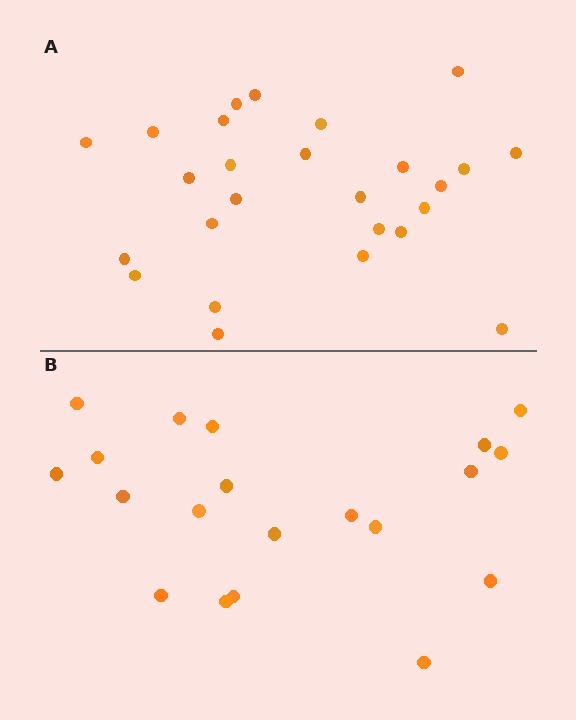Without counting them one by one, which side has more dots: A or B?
Region A (the top region) has more dots.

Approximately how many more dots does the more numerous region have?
Region A has about 6 more dots than region B.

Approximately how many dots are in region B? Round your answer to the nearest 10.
About 20 dots.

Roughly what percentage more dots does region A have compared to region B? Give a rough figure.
About 30% more.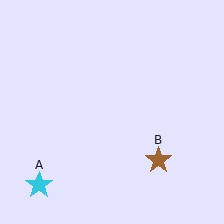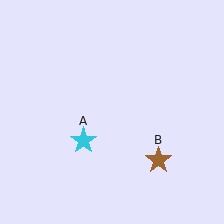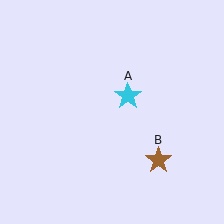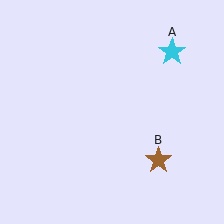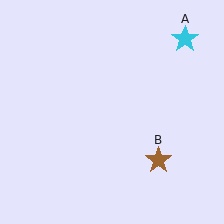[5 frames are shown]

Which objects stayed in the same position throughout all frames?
Brown star (object B) remained stationary.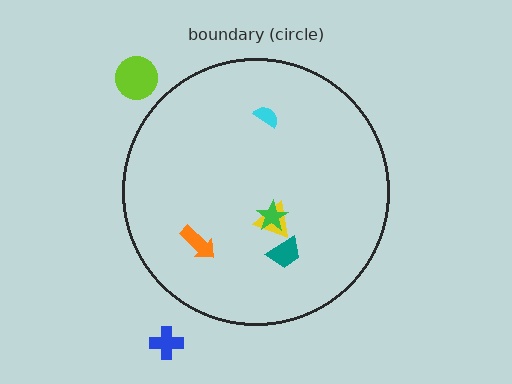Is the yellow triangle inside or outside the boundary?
Inside.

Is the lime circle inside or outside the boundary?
Outside.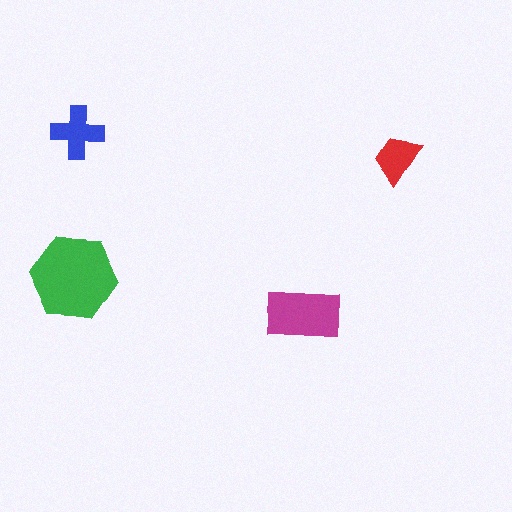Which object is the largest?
The green hexagon.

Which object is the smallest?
The red trapezoid.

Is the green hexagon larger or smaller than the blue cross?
Larger.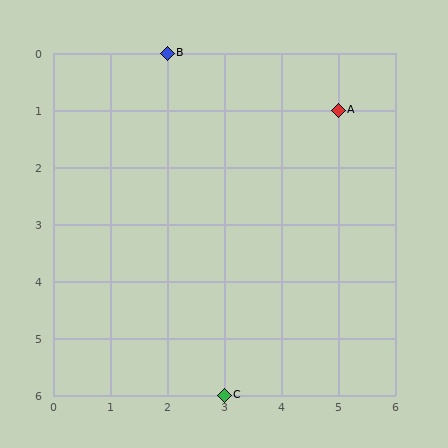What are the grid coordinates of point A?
Point A is at grid coordinates (5, 1).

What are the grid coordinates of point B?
Point B is at grid coordinates (2, 0).